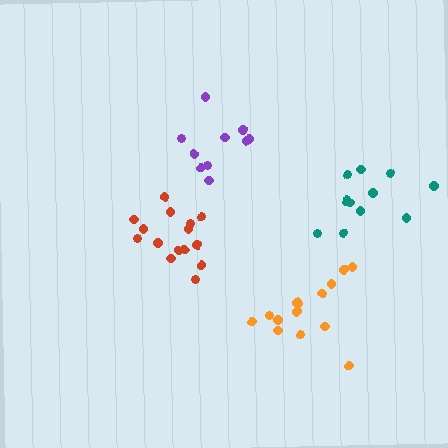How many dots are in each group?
Group 1: 15 dots, Group 2: 12 dots, Group 3: 10 dots, Group 4: 14 dots (51 total).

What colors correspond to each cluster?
The clusters are colored: red, teal, purple, orange.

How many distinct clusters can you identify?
There are 4 distinct clusters.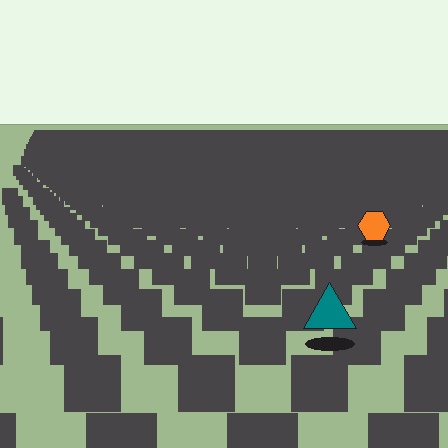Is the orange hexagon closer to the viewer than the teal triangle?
No. The teal triangle is closer — you can tell from the texture gradient: the ground texture is coarser near it.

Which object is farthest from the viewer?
The orange hexagon is farthest from the viewer. It appears smaller and the ground texture around it is denser.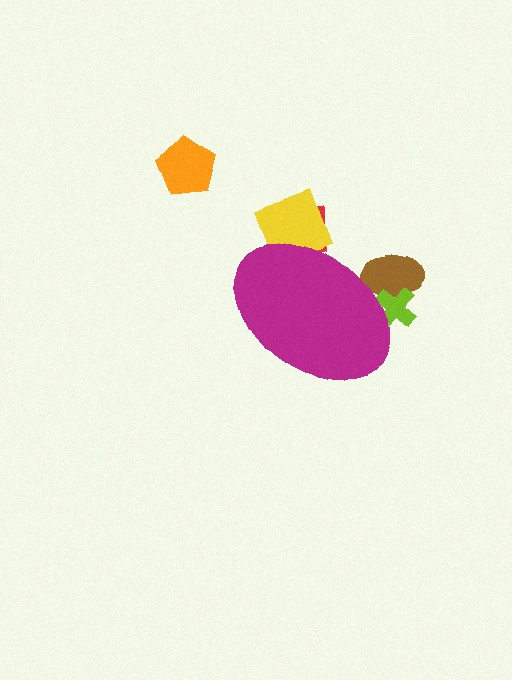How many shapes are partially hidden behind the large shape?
5 shapes are partially hidden.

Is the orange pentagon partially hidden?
No, the orange pentagon is fully visible.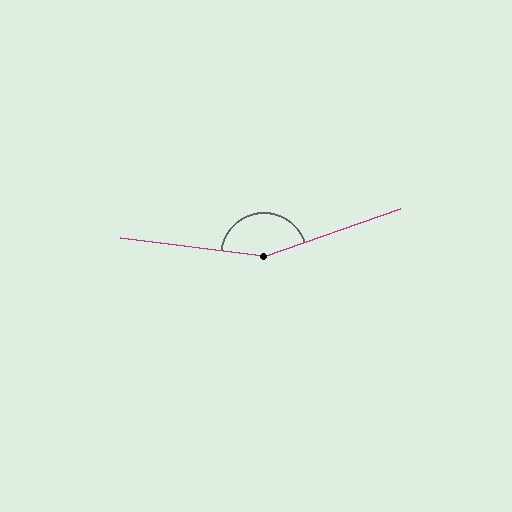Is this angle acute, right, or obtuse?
It is obtuse.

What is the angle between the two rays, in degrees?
Approximately 154 degrees.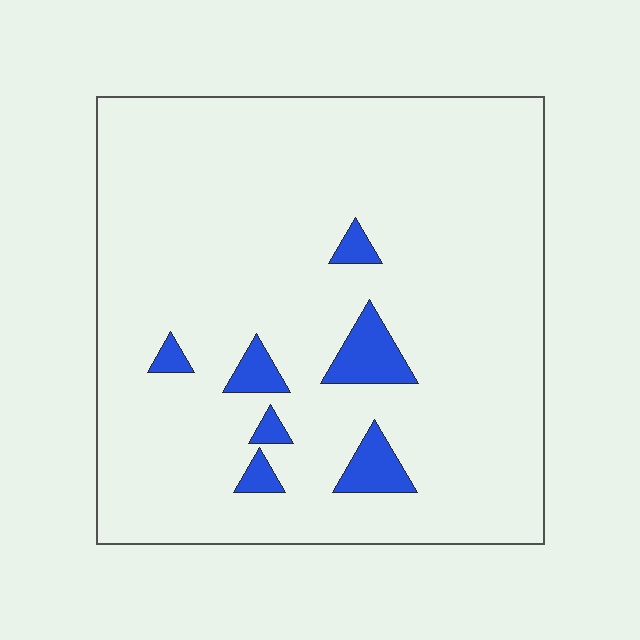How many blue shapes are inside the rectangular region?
7.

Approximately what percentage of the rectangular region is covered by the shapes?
Approximately 5%.